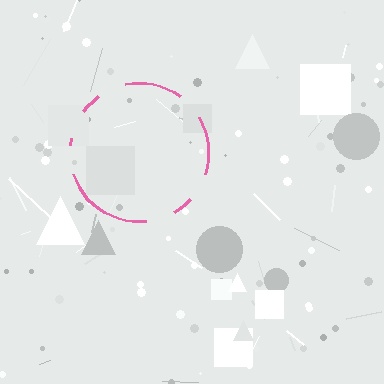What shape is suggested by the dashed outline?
The dashed outline suggests a circle.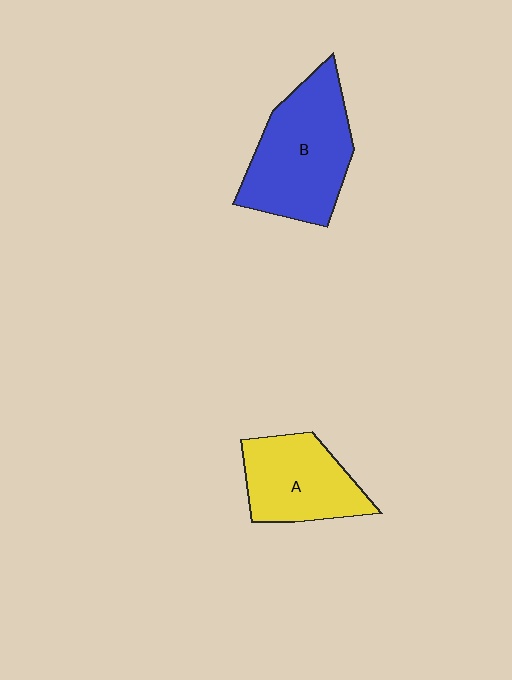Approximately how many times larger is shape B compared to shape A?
Approximately 1.4 times.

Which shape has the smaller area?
Shape A (yellow).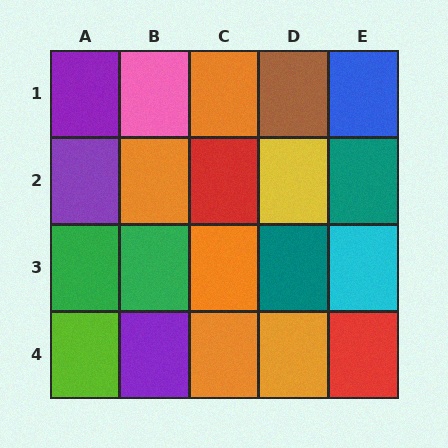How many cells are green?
2 cells are green.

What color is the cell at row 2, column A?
Purple.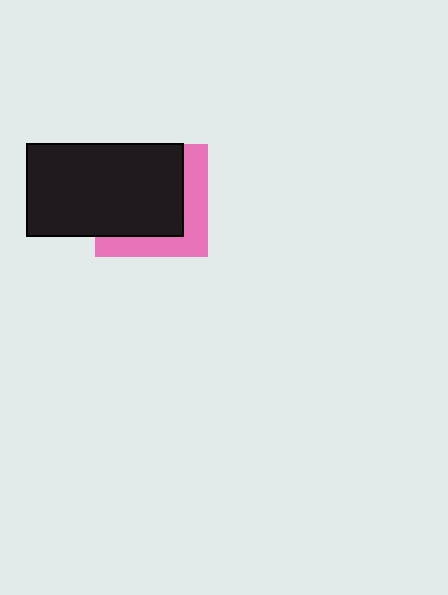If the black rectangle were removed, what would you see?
You would see the complete pink square.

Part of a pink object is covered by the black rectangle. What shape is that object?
It is a square.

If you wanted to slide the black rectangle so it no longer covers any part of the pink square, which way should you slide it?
Slide it toward the upper-left — that is the most direct way to separate the two shapes.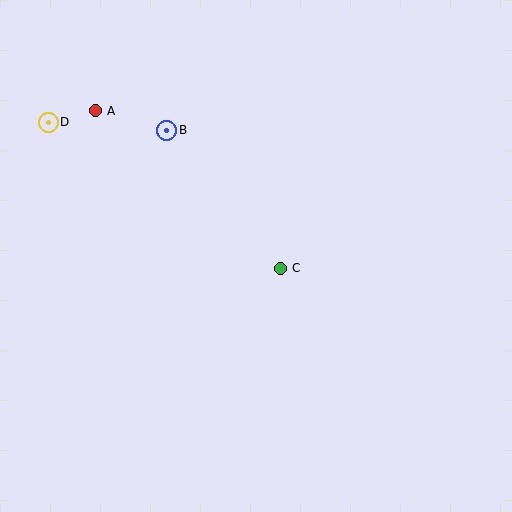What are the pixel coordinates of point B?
Point B is at (167, 130).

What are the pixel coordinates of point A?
Point A is at (95, 111).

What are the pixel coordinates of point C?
Point C is at (280, 268).